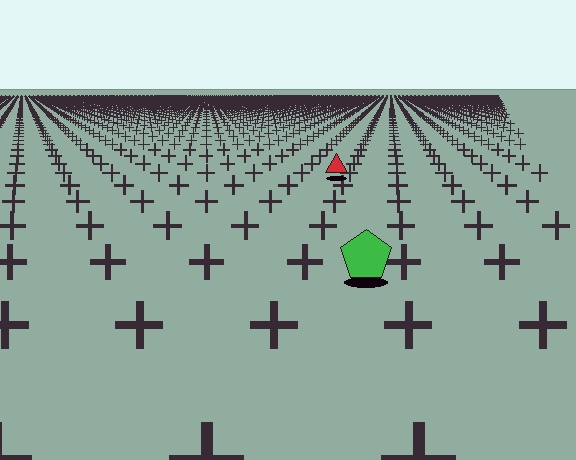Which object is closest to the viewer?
The green pentagon is closest. The texture marks near it are larger and more spread out.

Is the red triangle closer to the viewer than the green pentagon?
No. The green pentagon is closer — you can tell from the texture gradient: the ground texture is coarser near it.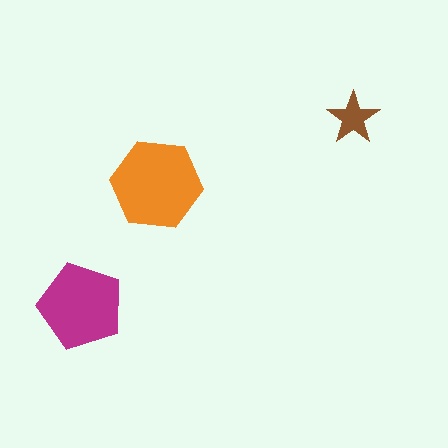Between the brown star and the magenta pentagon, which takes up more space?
The magenta pentagon.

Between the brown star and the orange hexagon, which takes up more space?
The orange hexagon.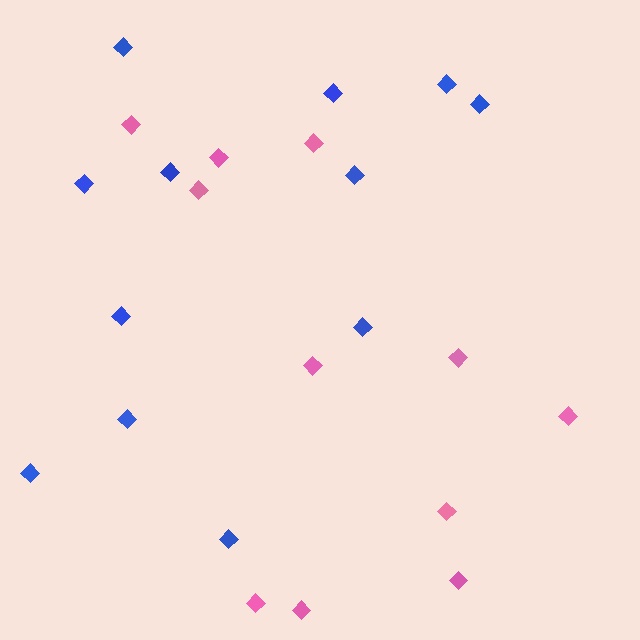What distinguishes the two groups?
There are 2 groups: one group of pink diamonds (11) and one group of blue diamonds (12).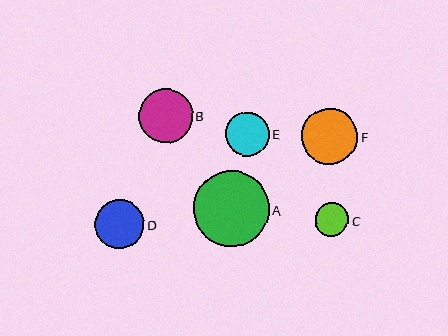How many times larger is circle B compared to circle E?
Circle B is approximately 1.2 times the size of circle E.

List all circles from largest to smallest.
From largest to smallest: A, F, B, D, E, C.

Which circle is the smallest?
Circle C is the smallest with a size of approximately 34 pixels.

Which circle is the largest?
Circle A is the largest with a size of approximately 76 pixels.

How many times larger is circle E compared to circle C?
Circle E is approximately 1.3 times the size of circle C.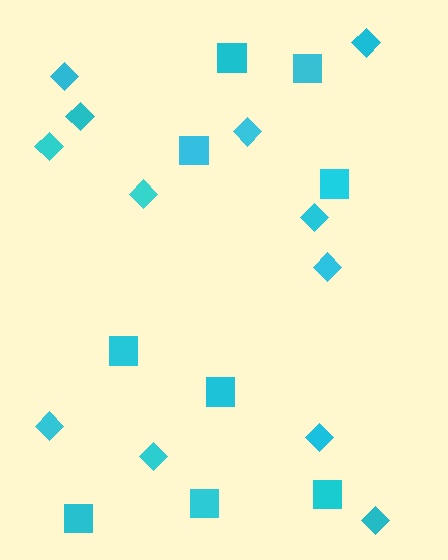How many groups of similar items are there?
There are 2 groups: one group of squares (9) and one group of diamonds (12).